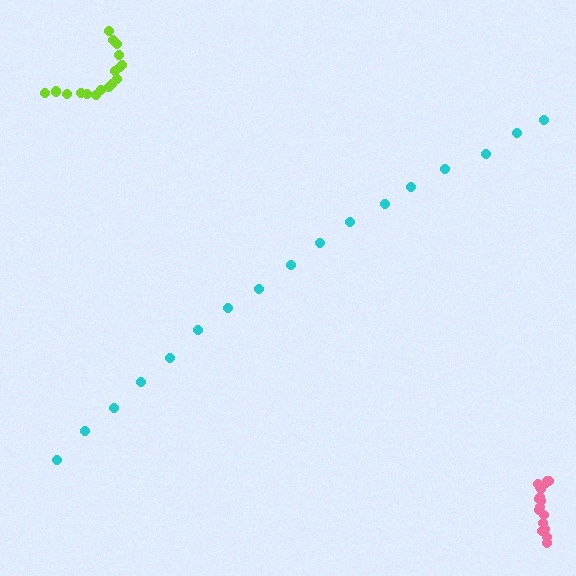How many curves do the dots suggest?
There are 3 distinct paths.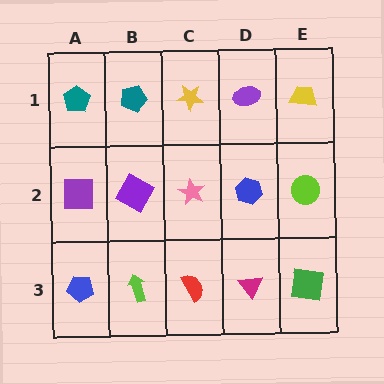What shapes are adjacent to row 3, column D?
A blue hexagon (row 2, column D), a red semicircle (row 3, column C), a green square (row 3, column E).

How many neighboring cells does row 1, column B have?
3.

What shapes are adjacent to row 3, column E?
A lime circle (row 2, column E), a magenta triangle (row 3, column D).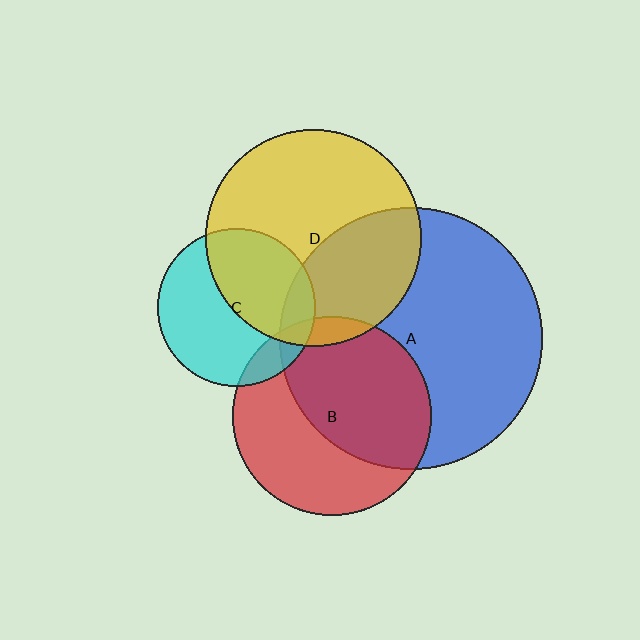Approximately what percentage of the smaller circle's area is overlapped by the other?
Approximately 5%.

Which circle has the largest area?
Circle A (blue).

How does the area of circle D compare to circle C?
Approximately 1.9 times.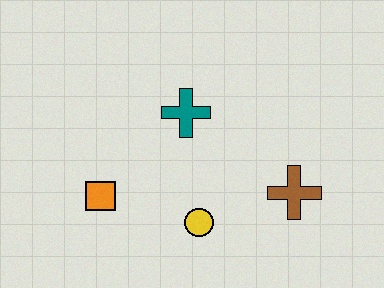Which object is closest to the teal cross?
The yellow circle is closest to the teal cross.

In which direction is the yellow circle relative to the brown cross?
The yellow circle is to the left of the brown cross.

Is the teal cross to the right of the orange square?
Yes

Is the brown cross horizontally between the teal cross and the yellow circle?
No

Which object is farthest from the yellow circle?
The teal cross is farthest from the yellow circle.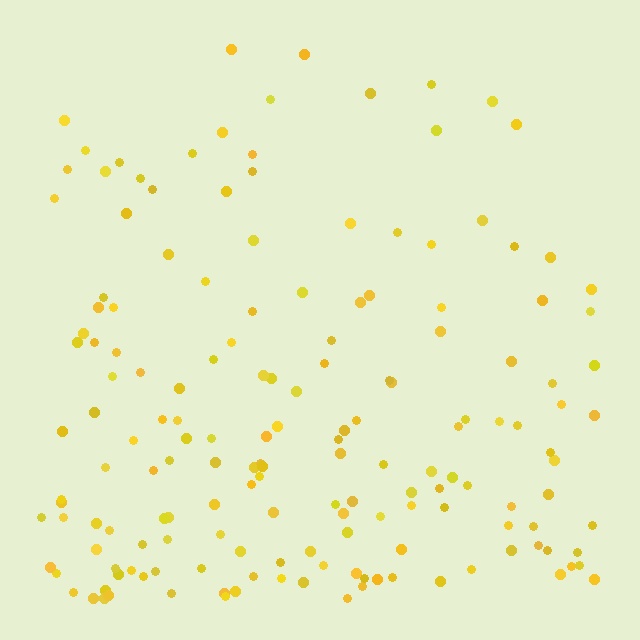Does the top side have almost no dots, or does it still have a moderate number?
Still a moderate number, just noticeably fewer than the bottom.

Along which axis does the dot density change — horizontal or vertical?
Vertical.